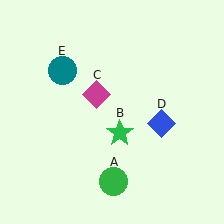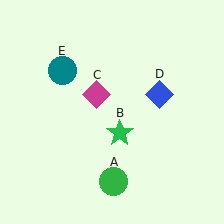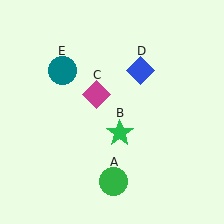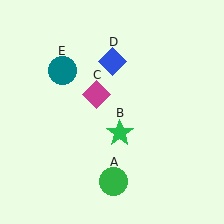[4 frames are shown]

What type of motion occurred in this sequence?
The blue diamond (object D) rotated counterclockwise around the center of the scene.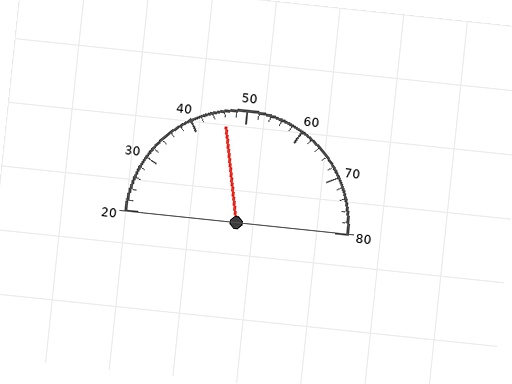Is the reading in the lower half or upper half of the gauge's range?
The reading is in the lower half of the range (20 to 80).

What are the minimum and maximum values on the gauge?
The gauge ranges from 20 to 80.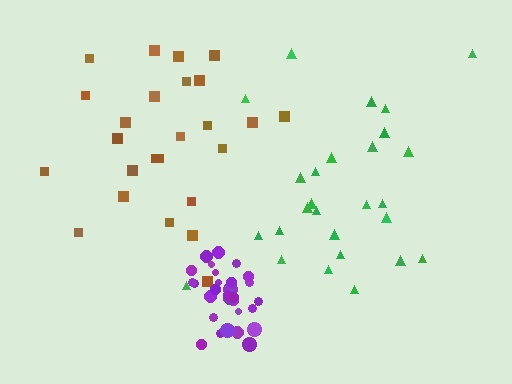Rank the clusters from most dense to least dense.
purple, brown, green.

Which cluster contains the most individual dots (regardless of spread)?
Purple (29).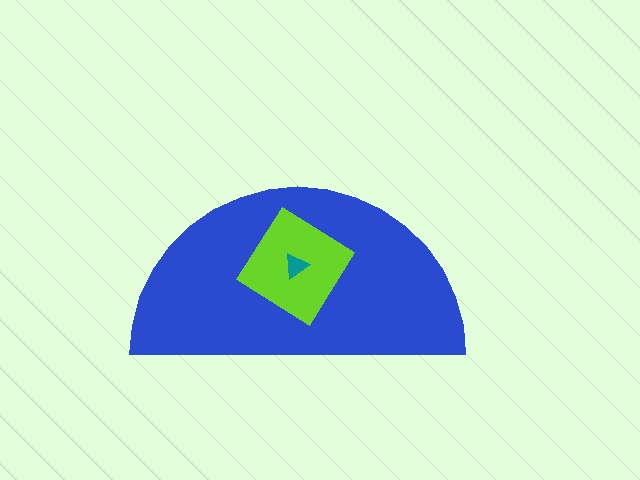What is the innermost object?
The teal triangle.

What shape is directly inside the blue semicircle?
The lime diamond.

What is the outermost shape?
The blue semicircle.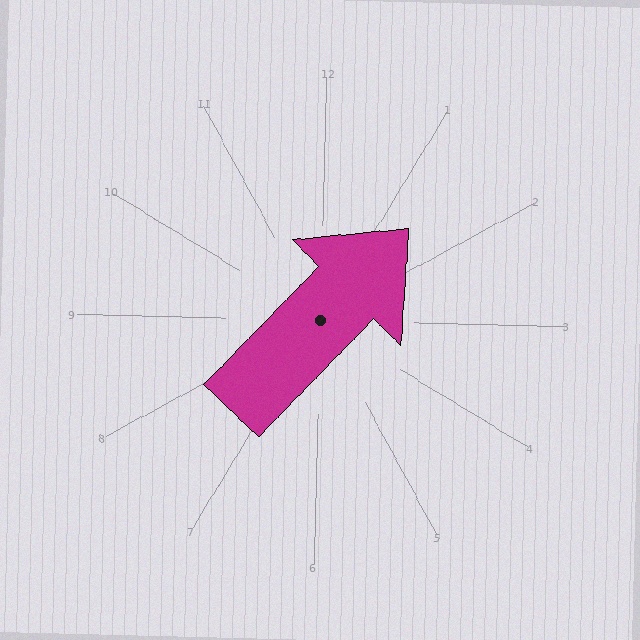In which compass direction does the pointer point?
Northeast.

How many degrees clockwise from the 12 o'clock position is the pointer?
Approximately 43 degrees.